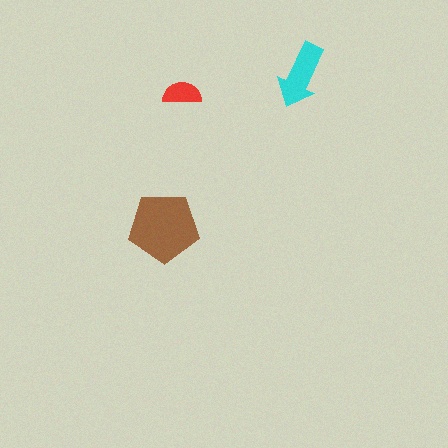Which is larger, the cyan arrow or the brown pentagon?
The brown pentagon.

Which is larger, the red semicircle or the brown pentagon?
The brown pentagon.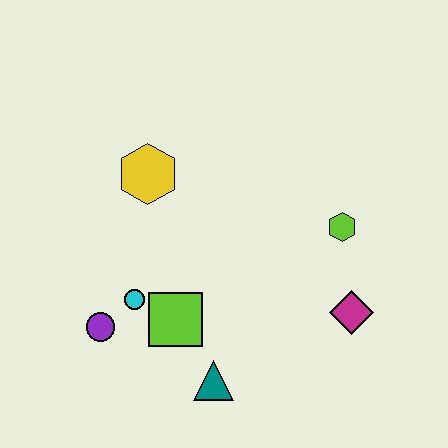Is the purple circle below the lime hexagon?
Yes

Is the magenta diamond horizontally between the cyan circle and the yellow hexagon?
No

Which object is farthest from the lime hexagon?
The purple circle is farthest from the lime hexagon.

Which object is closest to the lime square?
The cyan circle is closest to the lime square.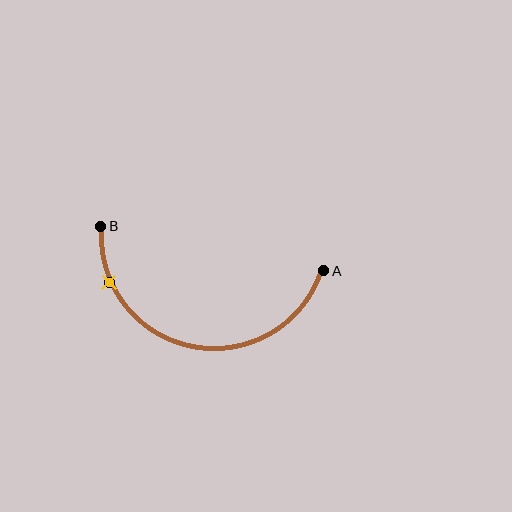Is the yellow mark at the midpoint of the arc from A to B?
No. The yellow mark lies on the arc but is closer to endpoint B. The arc midpoint would be at the point on the curve equidistant along the arc from both A and B.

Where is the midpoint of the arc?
The arc midpoint is the point on the curve farthest from the straight line joining A and B. It sits below that line.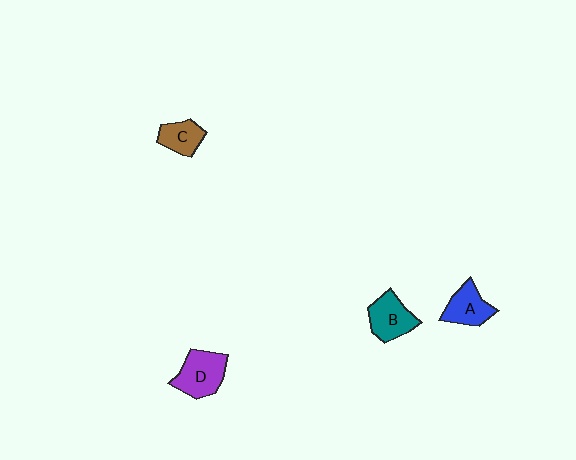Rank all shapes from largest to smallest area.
From largest to smallest: D (purple), B (teal), A (blue), C (brown).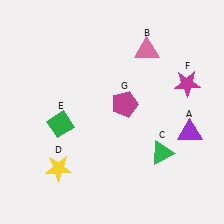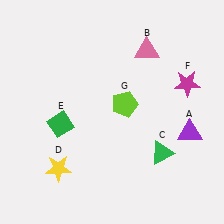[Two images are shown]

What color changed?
The pentagon (G) changed from magenta in Image 1 to lime in Image 2.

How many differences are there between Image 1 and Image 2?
There is 1 difference between the two images.